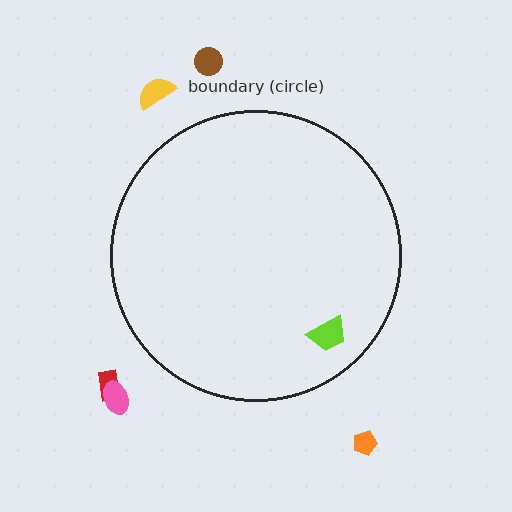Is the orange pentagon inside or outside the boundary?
Outside.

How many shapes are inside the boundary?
1 inside, 5 outside.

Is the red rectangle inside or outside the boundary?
Outside.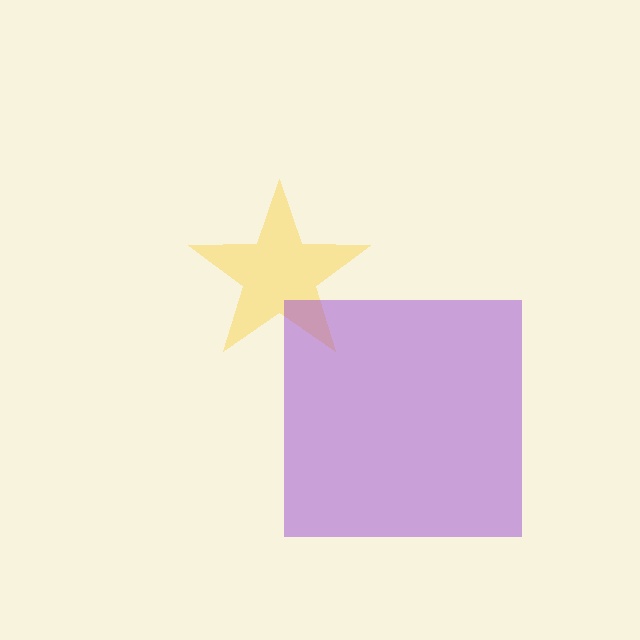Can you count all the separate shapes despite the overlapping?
Yes, there are 2 separate shapes.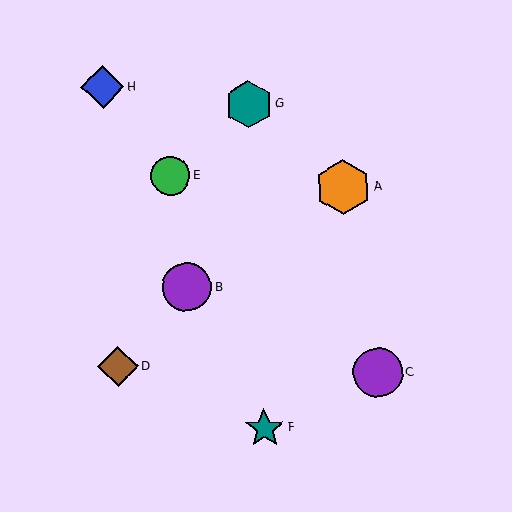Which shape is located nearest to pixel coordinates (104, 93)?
The blue diamond (labeled H) at (103, 87) is nearest to that location.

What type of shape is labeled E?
Shape E is a green circle.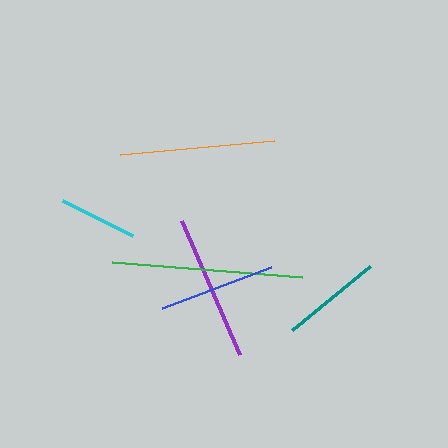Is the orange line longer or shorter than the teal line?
The orange line is longer than the teal line.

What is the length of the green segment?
The green segment is approximately 191 pixels long.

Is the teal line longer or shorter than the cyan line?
The teal line is longer than the cyan line.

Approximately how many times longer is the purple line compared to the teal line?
The purple line is approximately 1.4 times the length of the teal line.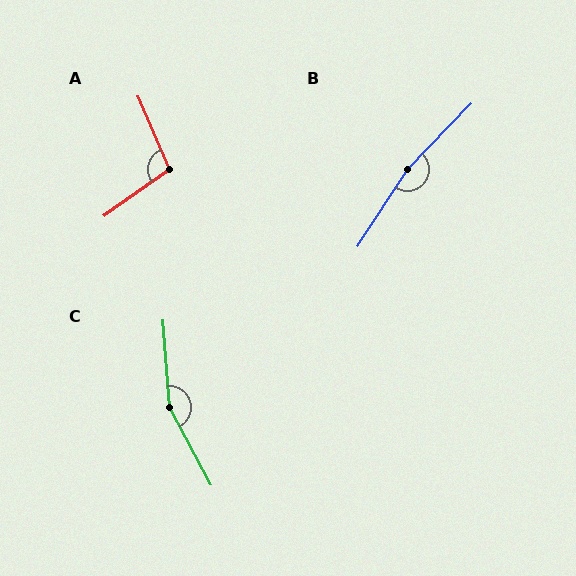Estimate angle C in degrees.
Approximately 156 degrees.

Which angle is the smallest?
A, at approximately 102 degrees.